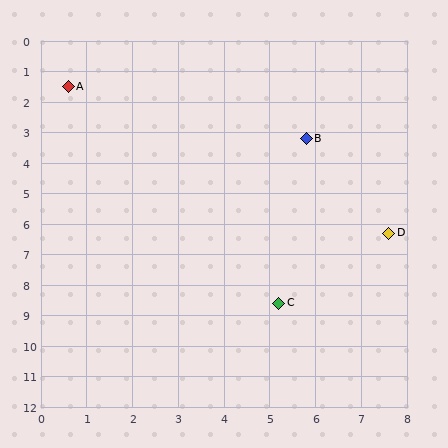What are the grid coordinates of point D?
Point D is at approximately (7.6, 6.3).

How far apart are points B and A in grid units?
Points B and A are about 5.5 grid units apart.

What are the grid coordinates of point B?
Point B is at approximately (5.8, 3.2).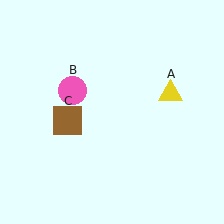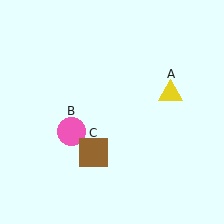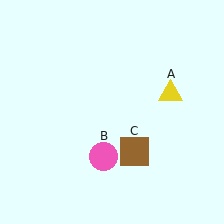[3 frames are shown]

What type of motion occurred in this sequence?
The pink circle (object B), brown square (object C) rotated counterclockwise around the center of the scene.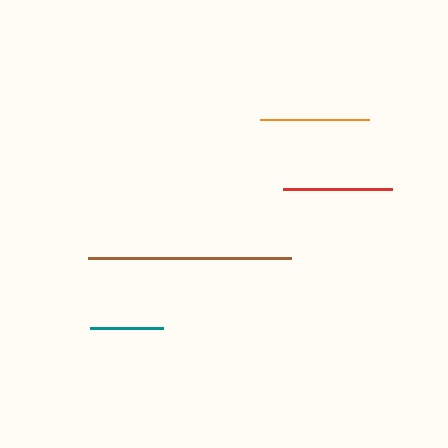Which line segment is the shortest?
The teal line is the shortest at approximately 73 pixels.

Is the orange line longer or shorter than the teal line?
The orange line is longer than the teal line.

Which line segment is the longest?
The brown line is the longest at approximately 203 pixels.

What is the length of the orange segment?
The orange segment is approximately 110 pixels long.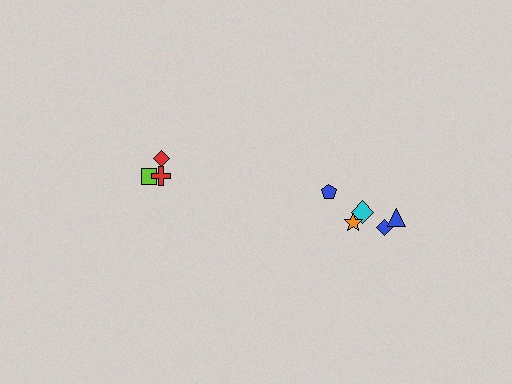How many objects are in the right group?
There are 5 objects.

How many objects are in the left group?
There are 3 objects.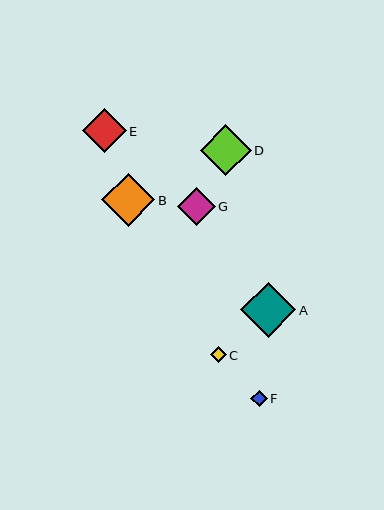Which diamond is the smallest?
Diamond C is the smallest with a size of approximately 16 pixels.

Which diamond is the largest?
Diamond A is the largest with a size of approximately 55 pixels.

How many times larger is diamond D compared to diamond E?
Diamond D is approximately 1.2 times the size of diamond E.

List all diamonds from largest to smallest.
From largest to smallest: A, B, D, E, G, F, C.